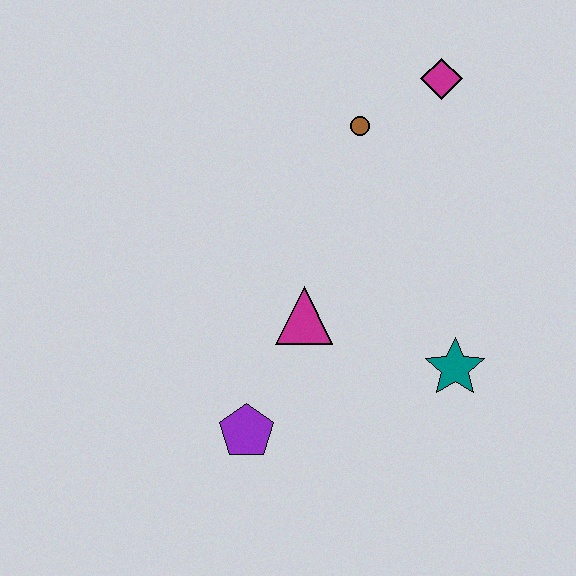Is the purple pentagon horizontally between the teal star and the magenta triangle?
No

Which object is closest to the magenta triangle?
The purple pentagon is closest to the magenta triangle.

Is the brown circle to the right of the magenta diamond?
No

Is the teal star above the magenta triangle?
No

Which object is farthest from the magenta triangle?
The magenta diamond is farthest from the magenta triangle.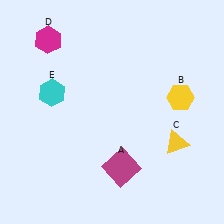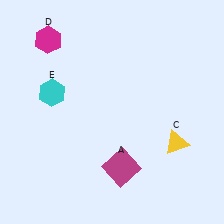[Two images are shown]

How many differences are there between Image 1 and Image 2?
There is 1 difference between the two images.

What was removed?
The yellow hexagon (B) was removed in Image 2.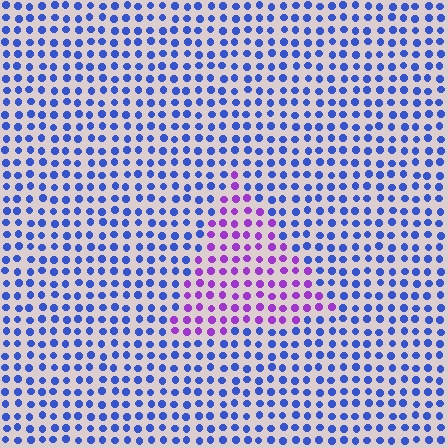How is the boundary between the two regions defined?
The boundary is defined purely by a slight shift in hue (about 54 degrees). Spacing, size, and orientation are identical on both sides.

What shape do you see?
I see a triangle.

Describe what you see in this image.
The image is filled with small blue elements in a uniform arrangement. A triangle-shaped region is visible where the elements are tinted to a slightly different hue, forming a subtle color boundary.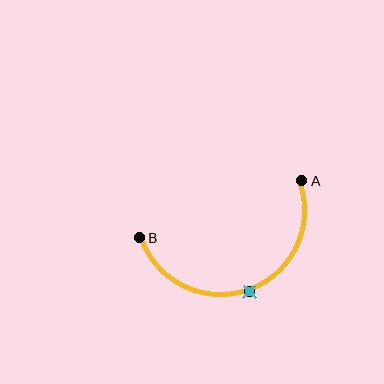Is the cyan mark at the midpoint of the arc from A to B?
Yes. The cyan mark lies on the arc at equal arc-length from both A and B — it is the arc midpoint.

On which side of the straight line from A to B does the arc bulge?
The arc bulges below the straight line connecting A and B.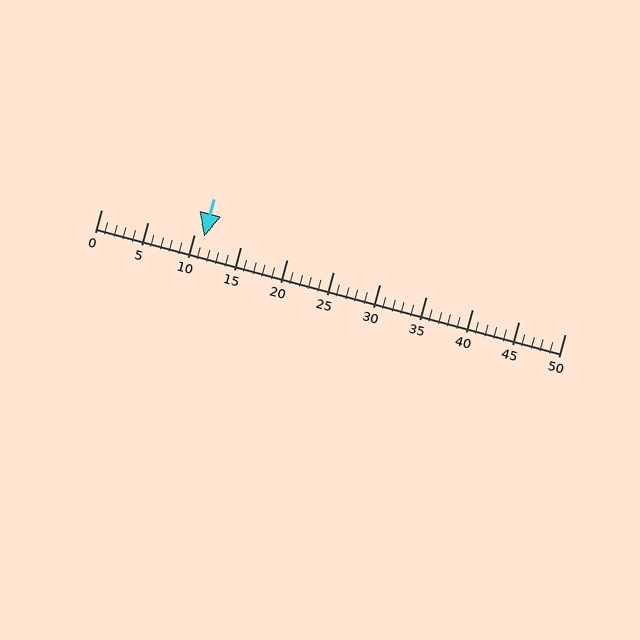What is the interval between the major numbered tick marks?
The major tick marks are spaced 5 units apart.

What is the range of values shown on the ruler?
The ruler shows values from 0 to 50.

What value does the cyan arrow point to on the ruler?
The cyan arrow points to approximately 11.